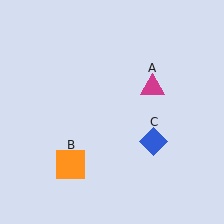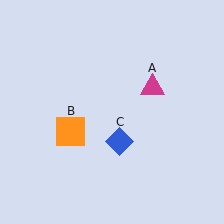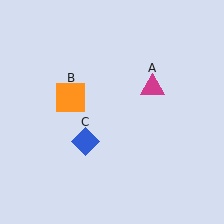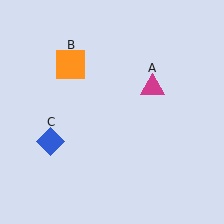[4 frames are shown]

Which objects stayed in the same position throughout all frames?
Magenta triangle (object A) remained stationary.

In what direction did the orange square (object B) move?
The orange square (object B) moved up.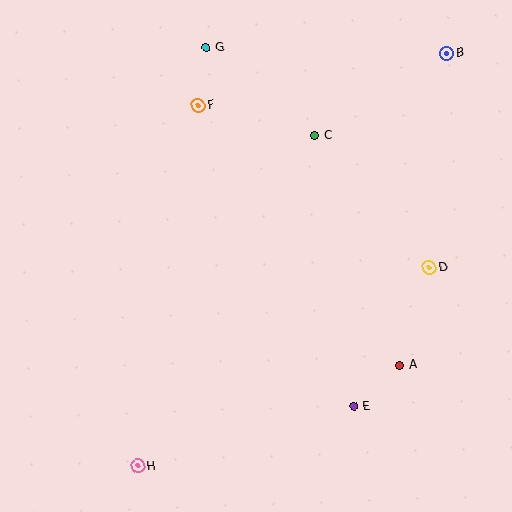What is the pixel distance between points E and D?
The distance between E and D is 158 pixels.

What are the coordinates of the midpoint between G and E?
The midpoint between G and E is at (280, 227).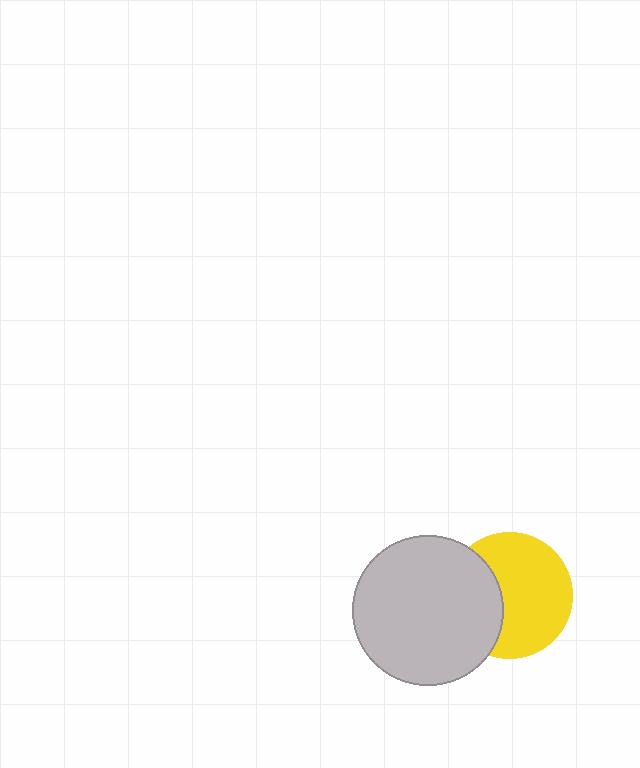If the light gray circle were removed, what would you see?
You would see the complete yellow circle.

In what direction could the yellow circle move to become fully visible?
The yellow circle could move right. That would shift it out from behind the light gray circle entirely.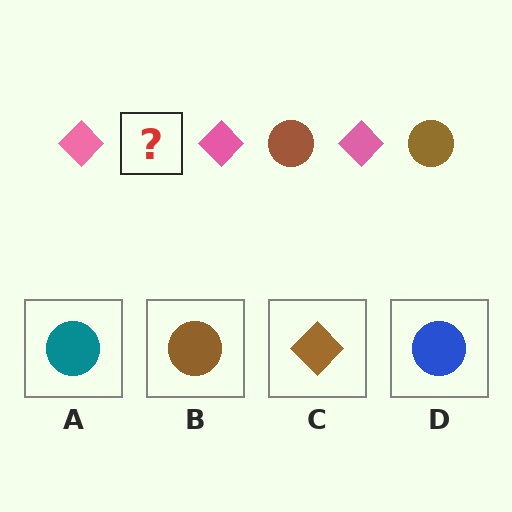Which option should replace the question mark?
Option B.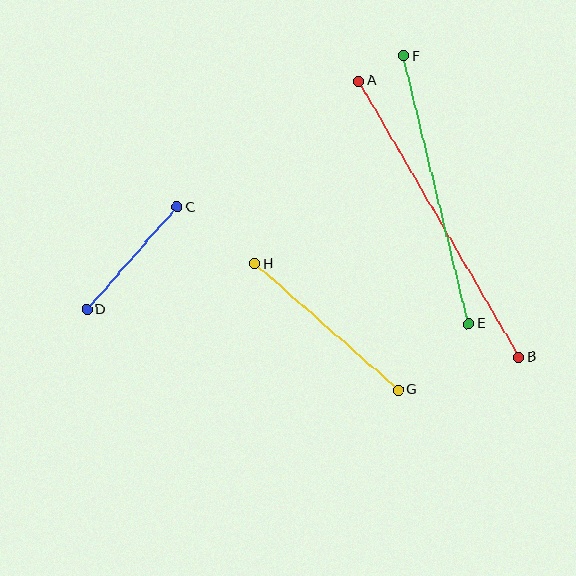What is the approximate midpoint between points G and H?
The midpoint is at approximately (327, 327) pixels.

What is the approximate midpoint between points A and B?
The midpoint is at approximately (439, 219) pixels.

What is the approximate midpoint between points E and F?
The midpoint is at approximately (436, 190) pixels.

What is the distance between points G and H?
The distance is approximately 191 pixels.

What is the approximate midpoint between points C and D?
The midpoint is at approximately (132, 258) pixels.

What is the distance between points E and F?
The distance is approximately 275 pixels.